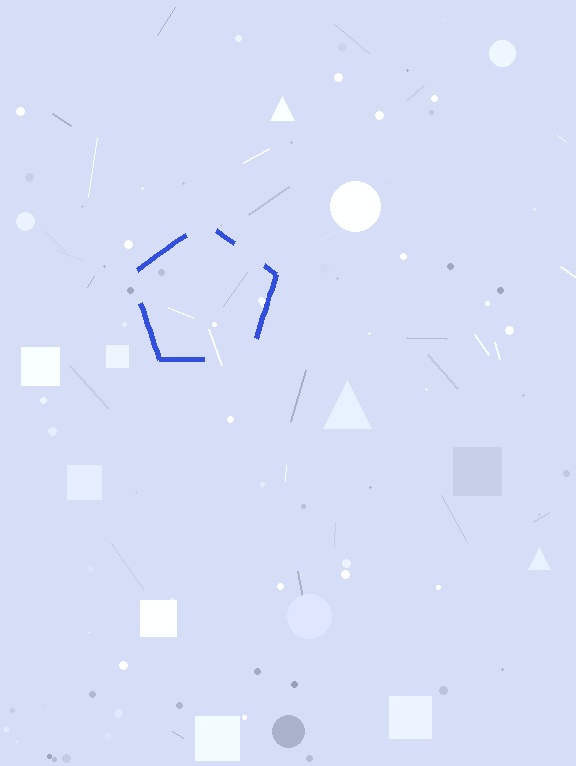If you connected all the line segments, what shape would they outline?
They would outline a pentagon.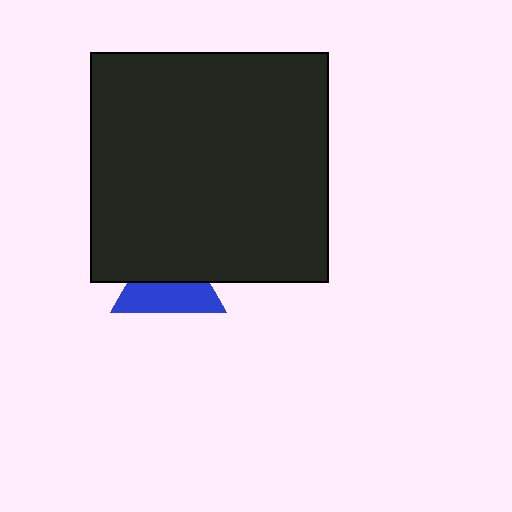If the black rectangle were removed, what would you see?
You would see the complete blue triangle.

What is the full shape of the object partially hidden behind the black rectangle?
The partially hidden object is a blue triangle.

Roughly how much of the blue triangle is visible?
About half of it is visible (roughly 50%).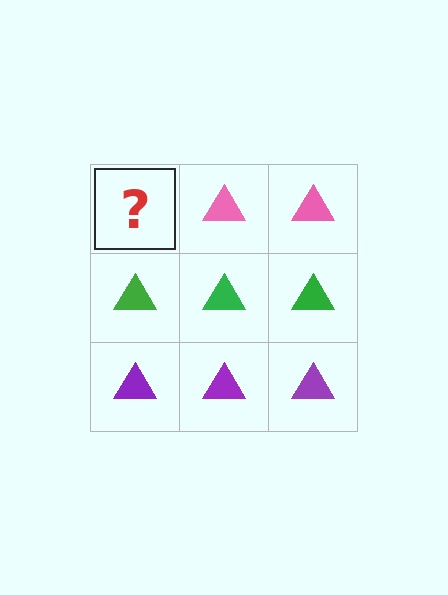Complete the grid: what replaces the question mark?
The question mark should be replaced with a pink triangle.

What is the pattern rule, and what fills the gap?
The rule is that each row has a consistent color. The gap should be filled with a pink triangle.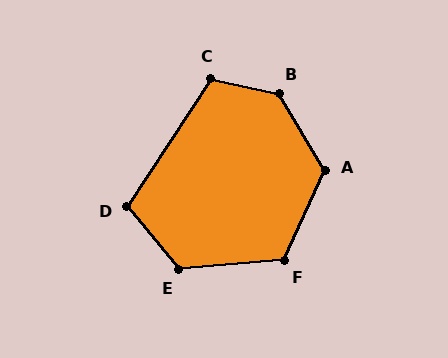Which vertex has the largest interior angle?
B, at approximately 134 degrees.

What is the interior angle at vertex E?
Approximately 124 degrees (obtuse).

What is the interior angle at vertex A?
Approximately 125 degrees (obtuse).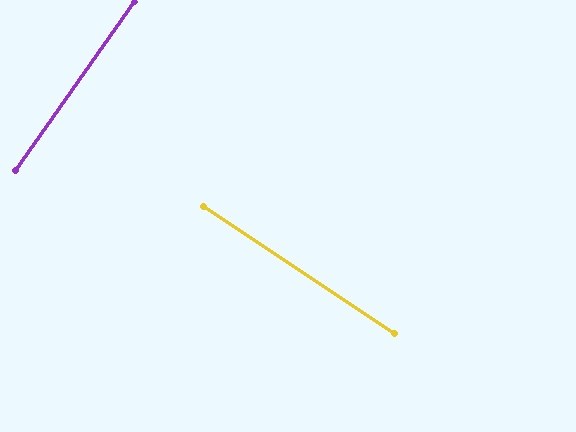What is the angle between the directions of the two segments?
Approximately 88 degrees.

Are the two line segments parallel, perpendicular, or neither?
Perpendicular — they meet at approximately 88°.